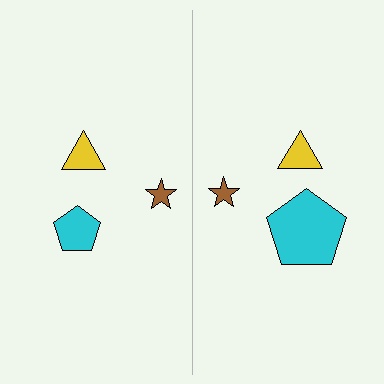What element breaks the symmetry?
The cyan pentagon on the right side has a different size than its mirror counterpart.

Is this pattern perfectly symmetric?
No, the pattern is not perfectly symmetric. The cyan pentagon on the right side has a different size than its mirror counterpart.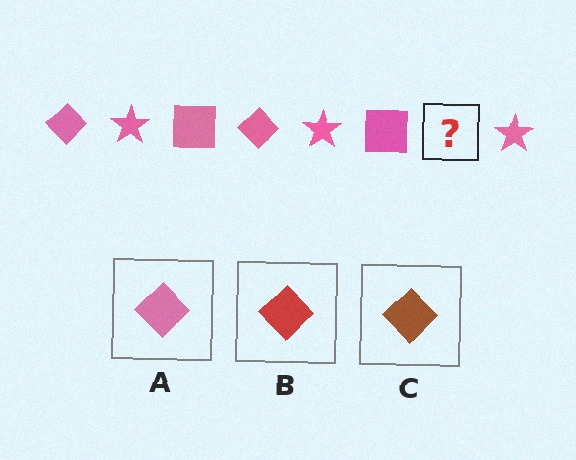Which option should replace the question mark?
Option A.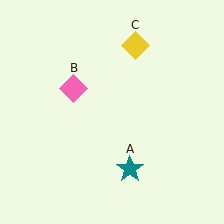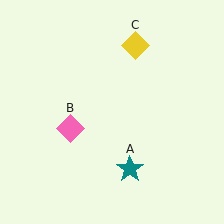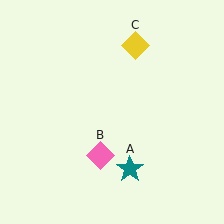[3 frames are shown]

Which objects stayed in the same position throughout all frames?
Teal star (object A) and yellow diamond (object C) remained stationary.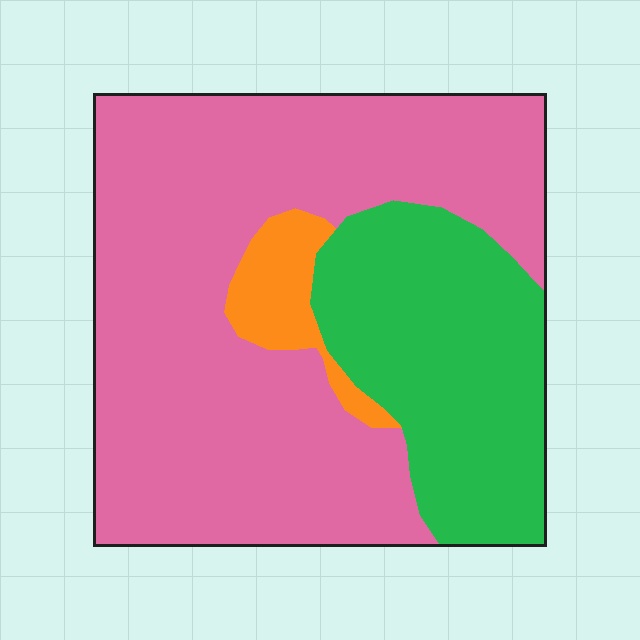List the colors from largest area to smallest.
From largest to smallest: pink, green, orange.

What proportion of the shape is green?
Green takes up about one quarter (1/4) of the shape.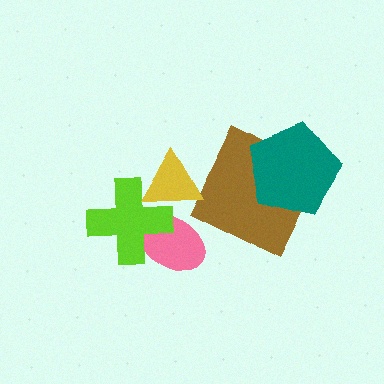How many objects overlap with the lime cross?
2 objects overlap with the lime cross.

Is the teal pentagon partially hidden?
No, no other shape covers it.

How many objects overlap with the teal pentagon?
1 object overlaps with the teal pentagon.